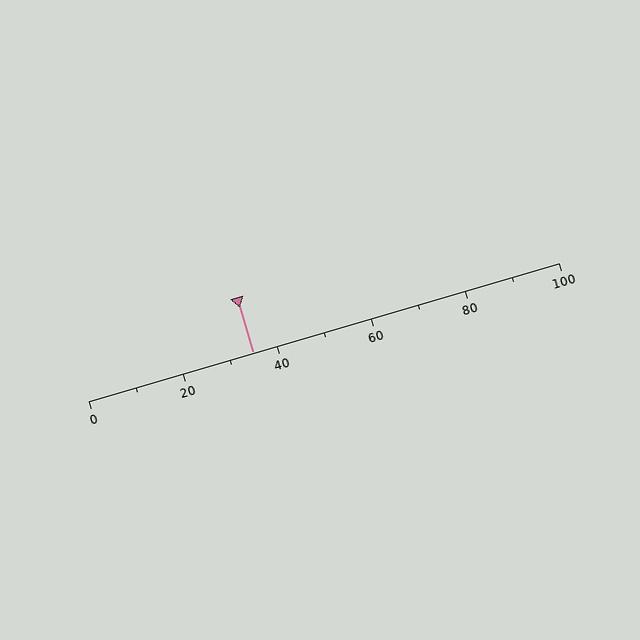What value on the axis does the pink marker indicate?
The marker indicates approximately 35.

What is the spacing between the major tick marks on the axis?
The major ticks are spaced 20 apart.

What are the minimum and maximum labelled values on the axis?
The axis runs from 0 to 100.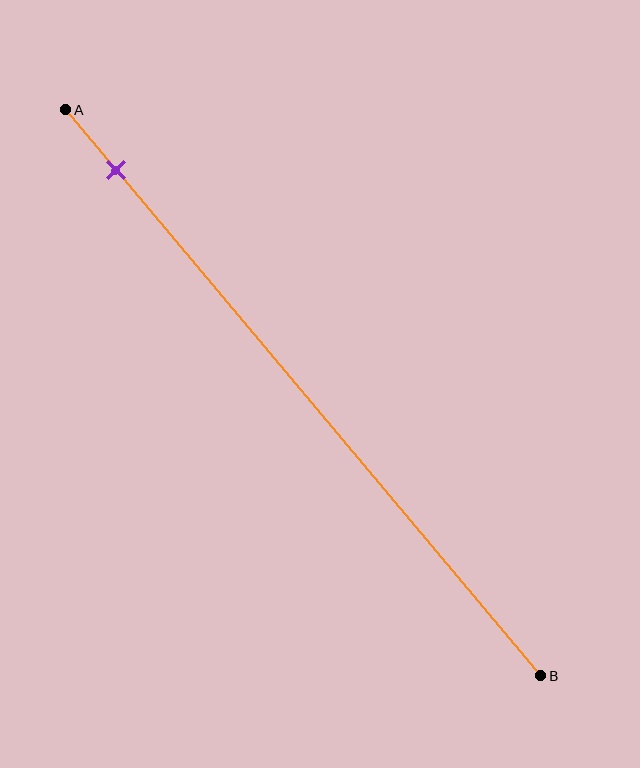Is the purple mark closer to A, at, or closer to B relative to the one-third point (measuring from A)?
The purple mark is closer to point A than the one-third point of segment AB.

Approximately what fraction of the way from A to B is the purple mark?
The purple mark is approximately 10% of the way from A to B.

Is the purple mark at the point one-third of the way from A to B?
No, the mark is at about 10% from A, not at the 33% one-third point.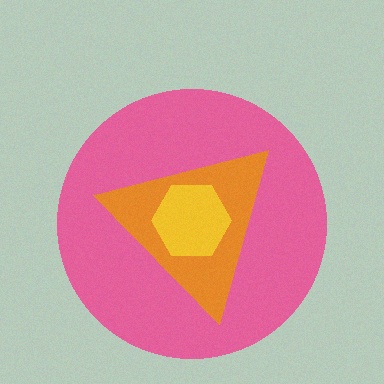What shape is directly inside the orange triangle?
The yellow hexagon.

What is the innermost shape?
The yellow hexagon.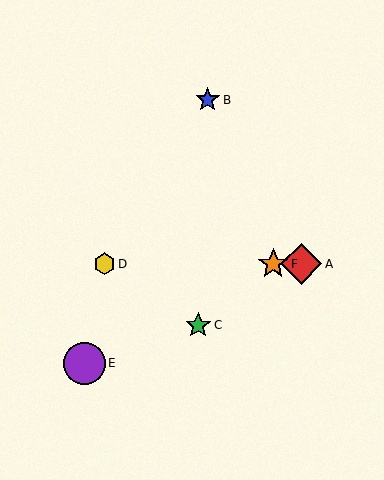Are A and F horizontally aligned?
Yes, both are at y≈264.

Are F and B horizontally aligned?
No, F is at y≈264 and B is at y≈100.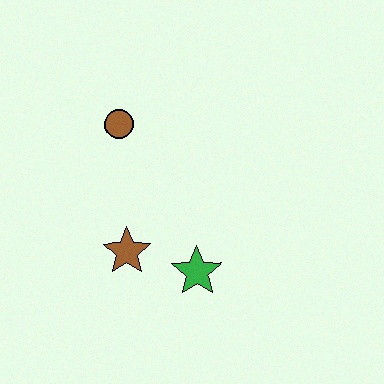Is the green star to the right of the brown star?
Yes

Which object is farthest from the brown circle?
The green star is farthest from the brown circle.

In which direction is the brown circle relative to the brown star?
The brown circle is above the brown star.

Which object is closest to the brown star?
The green star is closest to the brown star.